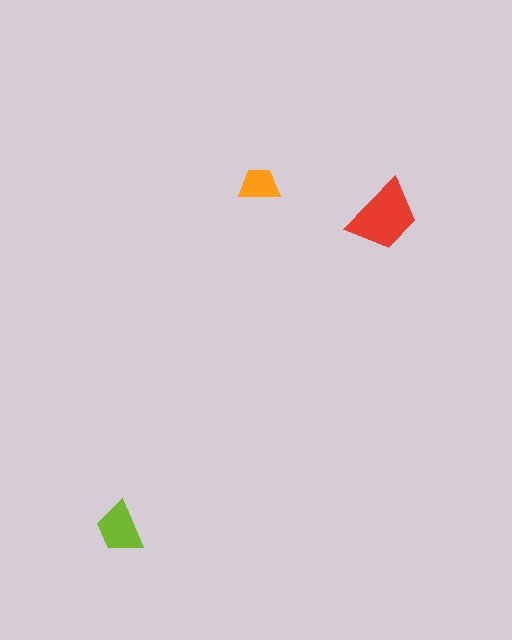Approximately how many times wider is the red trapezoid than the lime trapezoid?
About 1.5 times wider.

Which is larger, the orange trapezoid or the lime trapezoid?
The lime one.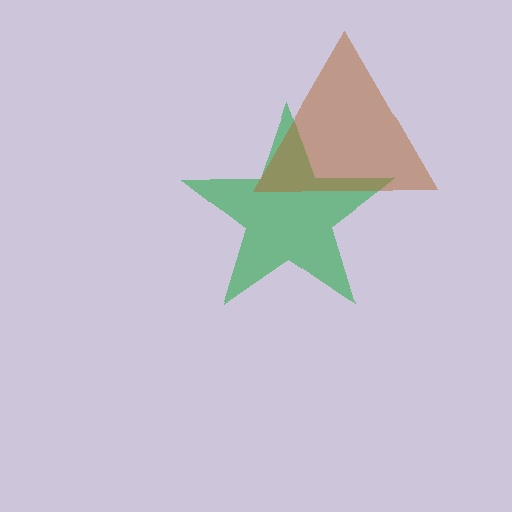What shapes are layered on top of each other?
The layered shapes are: a green star, a brown triangle.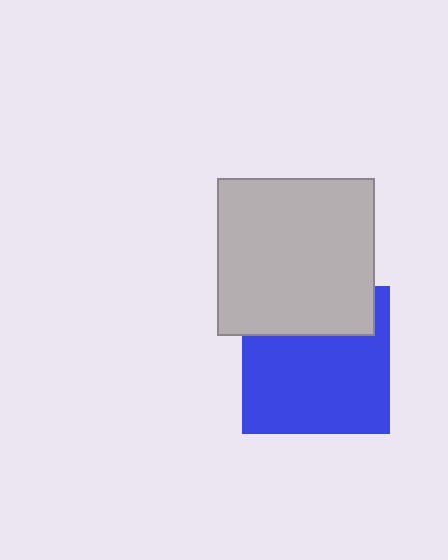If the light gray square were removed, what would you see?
You would see the complete blue square.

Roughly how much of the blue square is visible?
Most of it is visible (roughly 69%).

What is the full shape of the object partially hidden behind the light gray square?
The partially hidden object is a blue square.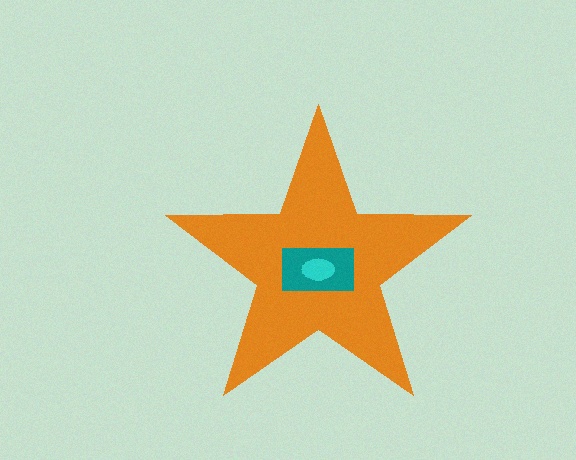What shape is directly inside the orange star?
The teal rectangle.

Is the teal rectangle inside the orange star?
Yes.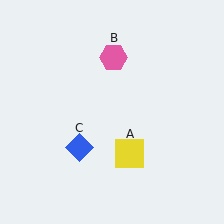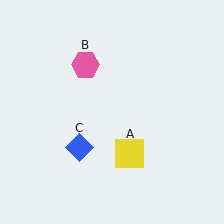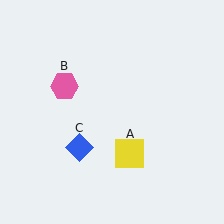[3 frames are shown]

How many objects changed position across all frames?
1 object changed position: pink hexagon (object B).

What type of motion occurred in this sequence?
The pink hexagon (object B) rotated counterclockwise around the center of the scene.